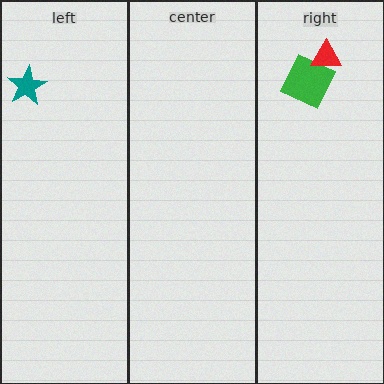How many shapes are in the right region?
2.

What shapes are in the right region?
The green square, the red triangle.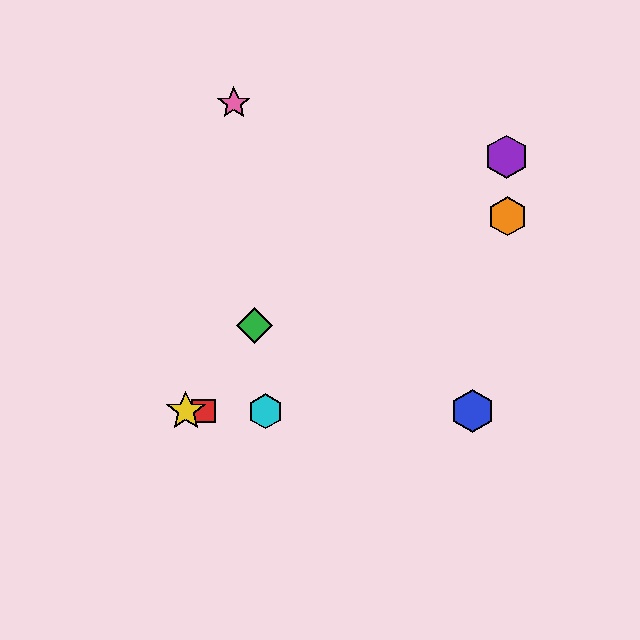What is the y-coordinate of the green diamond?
The green diamond is at y≈326.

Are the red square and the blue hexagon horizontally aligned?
Yes, both are at y≈411.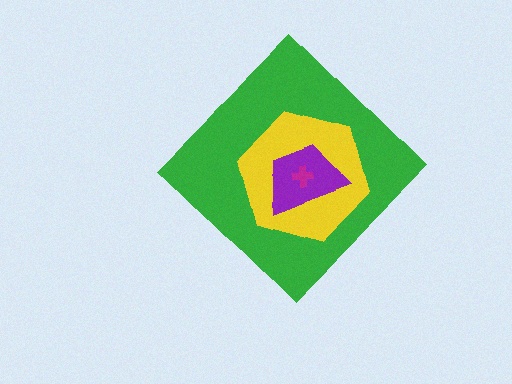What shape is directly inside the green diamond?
The yellow hexagon.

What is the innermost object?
The magenta cross.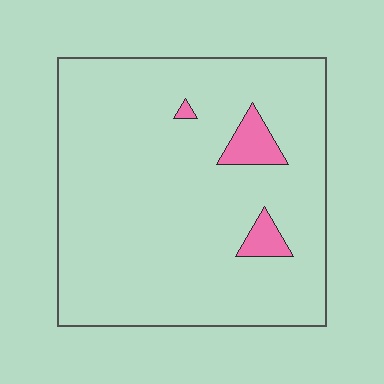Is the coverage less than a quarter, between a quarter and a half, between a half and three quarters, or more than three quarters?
Less than a quarter.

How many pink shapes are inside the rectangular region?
3.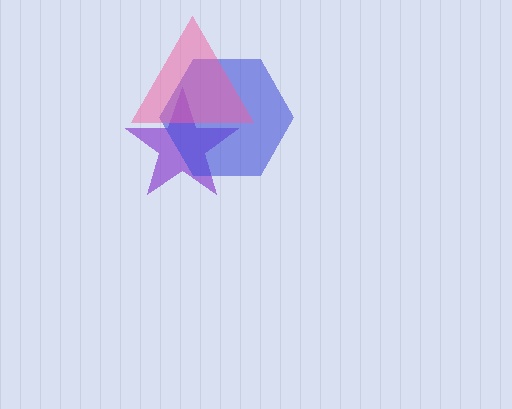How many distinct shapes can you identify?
There are 3 distinct shapes: a purple star, a blue hexagon, a pink triangle.